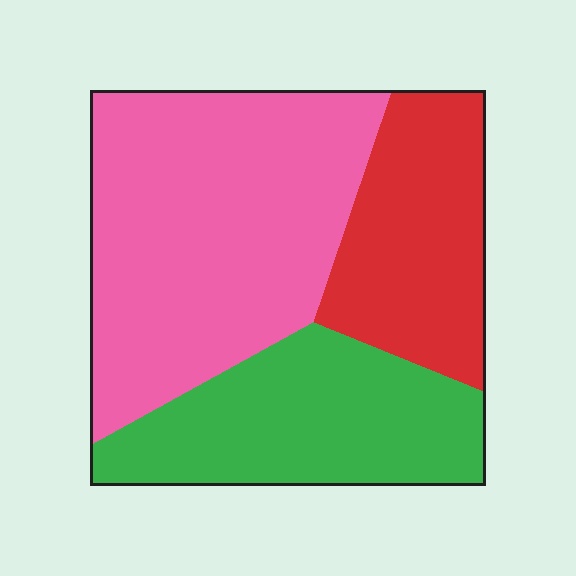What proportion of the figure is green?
Green takes up between a sixth and a third of the figure.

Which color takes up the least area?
Red, at roughly 25%.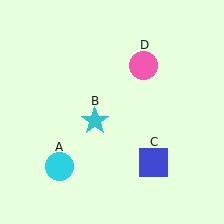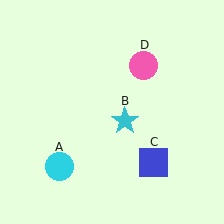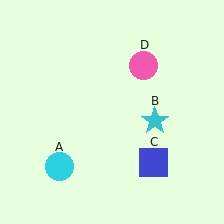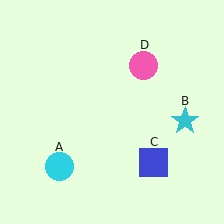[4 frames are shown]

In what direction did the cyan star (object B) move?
The cyan star (object B) moved right.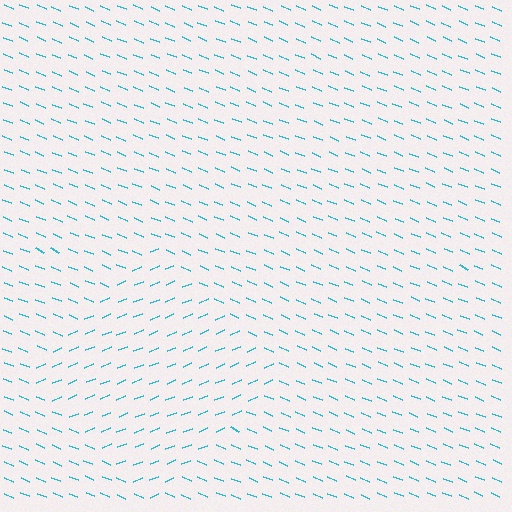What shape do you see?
I see a diamond.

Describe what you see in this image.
The image is filled with small cyan line segments. A diamond region in the image has lines oriented differently from the surrounding lines, creating a visible texture boundary.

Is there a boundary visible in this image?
Yes, there is a texture boundary formed by a change in line orientation.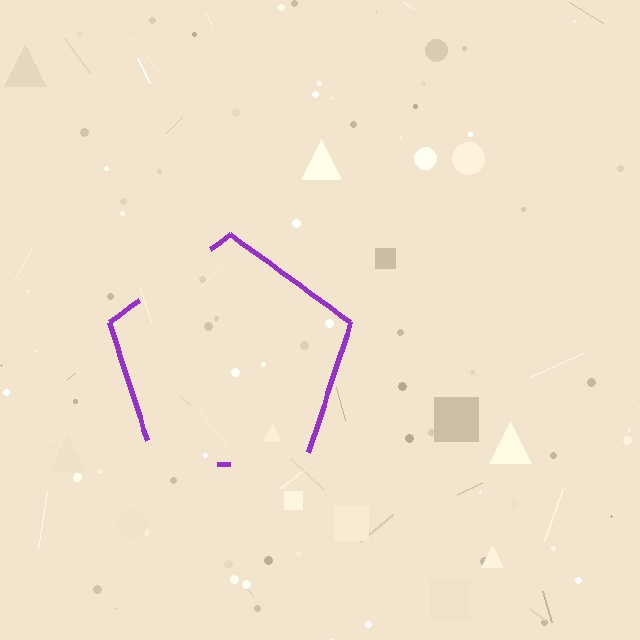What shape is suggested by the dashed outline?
The dashed outline suggests a pentagon.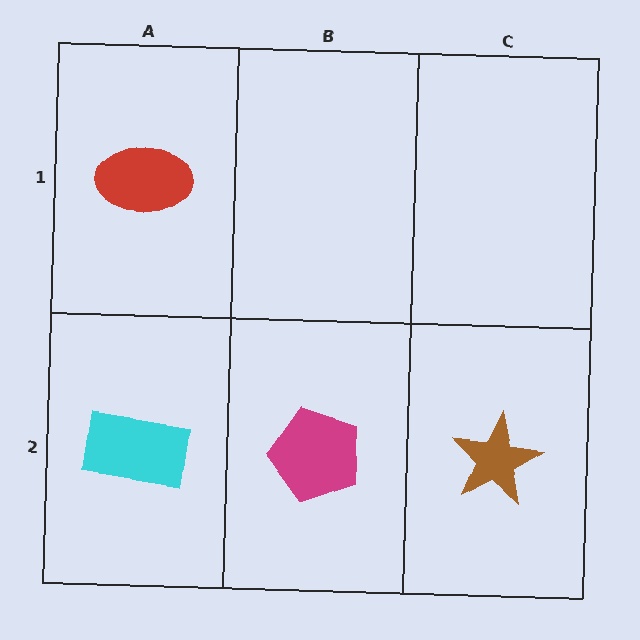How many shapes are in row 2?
3 shapes.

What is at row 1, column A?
A red ellipse.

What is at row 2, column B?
A magenta pentagon.